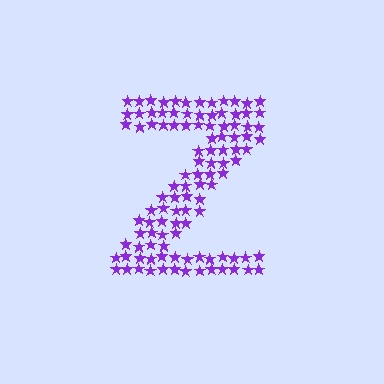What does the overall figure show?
The overall figure shows the letter Z.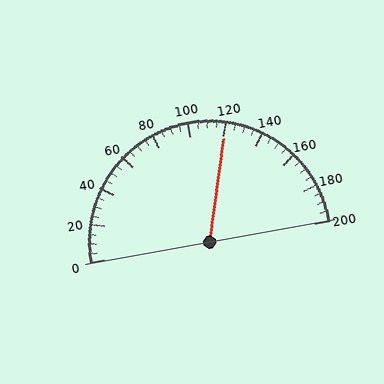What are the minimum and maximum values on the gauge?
The gauge ranges from 0 to 200.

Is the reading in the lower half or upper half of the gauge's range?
The reading is in the upper half of the range (0 to 200).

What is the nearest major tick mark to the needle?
The nearest major tick mark is 120.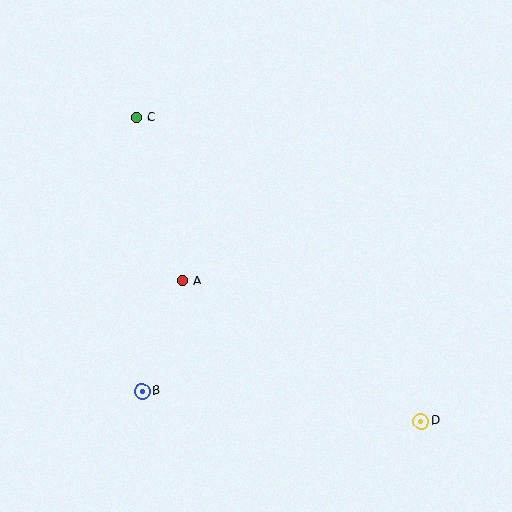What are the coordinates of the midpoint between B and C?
The midpoint between B and C is at (139, 255).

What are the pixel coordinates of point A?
Point A is at (183, 281).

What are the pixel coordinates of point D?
Point D is at (421, 421).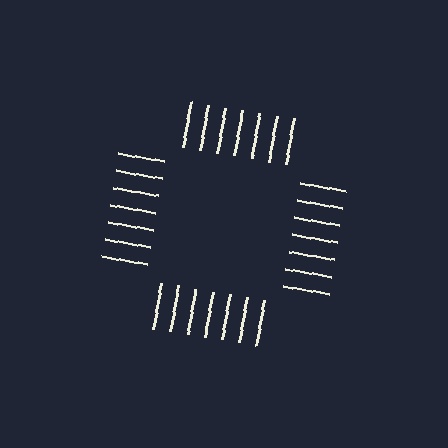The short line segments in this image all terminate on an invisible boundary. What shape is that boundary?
An illusory square — the line segments terminate on its edges but no continuous stroke is drawn.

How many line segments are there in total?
28 — 7 along each of the 4 edges.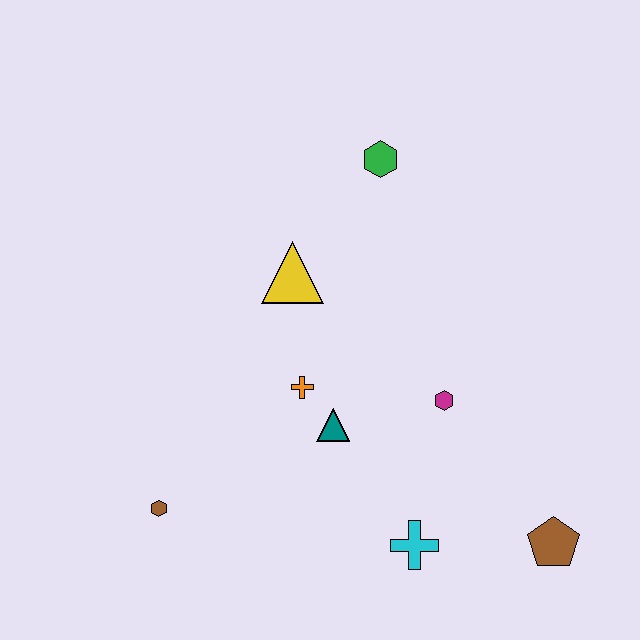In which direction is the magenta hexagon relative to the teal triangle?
The magenta hexagon is to the right of the teal triangle.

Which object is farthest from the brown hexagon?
The green hexagon is farthest from the brown hexagon.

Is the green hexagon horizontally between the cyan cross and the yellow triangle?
Yes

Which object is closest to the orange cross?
The teal triangle is closest to the orange cross.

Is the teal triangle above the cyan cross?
Yes